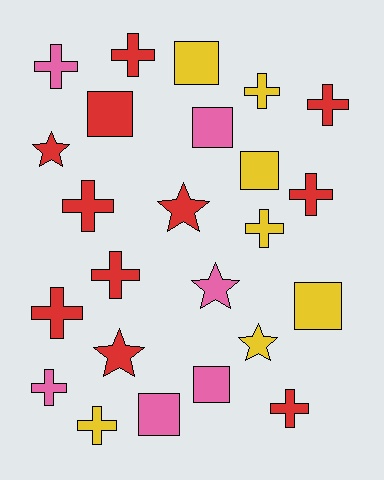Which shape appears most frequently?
Cross, with 12 objects.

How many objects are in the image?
There are 24 objects.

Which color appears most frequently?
Red, with 11 objects.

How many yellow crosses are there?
There are 3 yellow crosses.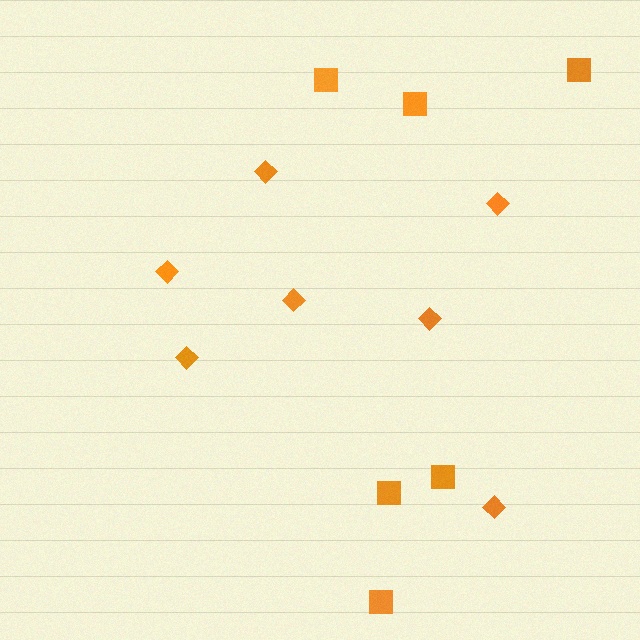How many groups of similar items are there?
There are 2 groups: one group of diamonds (7) and one group of squares (6).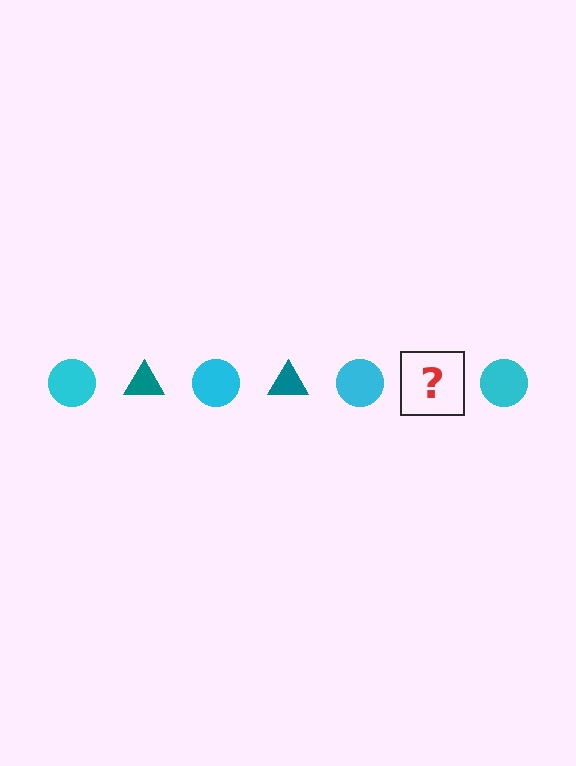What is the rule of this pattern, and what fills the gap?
The rule is that the pattern alternates between cyan circle and teal triangle. The gap should be filled with a teal triangle.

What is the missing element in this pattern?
The missing element is a teal triangle.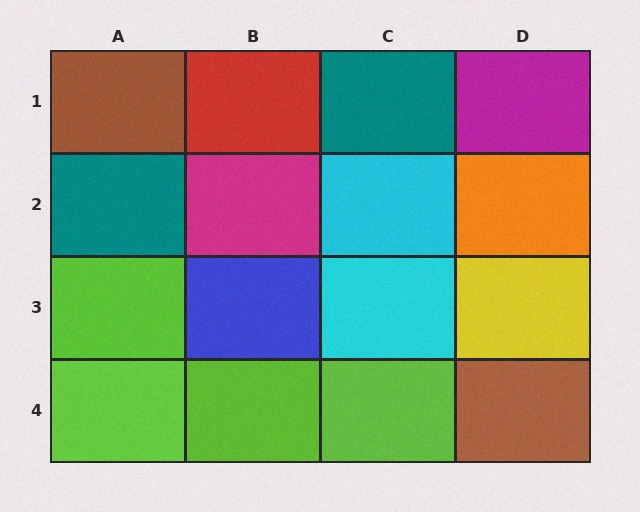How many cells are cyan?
2 cells are cyan.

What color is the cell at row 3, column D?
Yellow.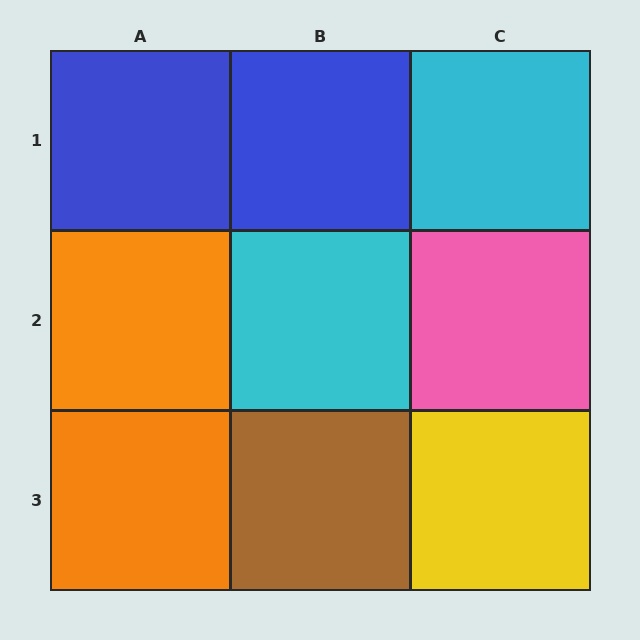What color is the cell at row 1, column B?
Blue.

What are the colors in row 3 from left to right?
Orange, brown, yellow.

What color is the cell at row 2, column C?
Pink.